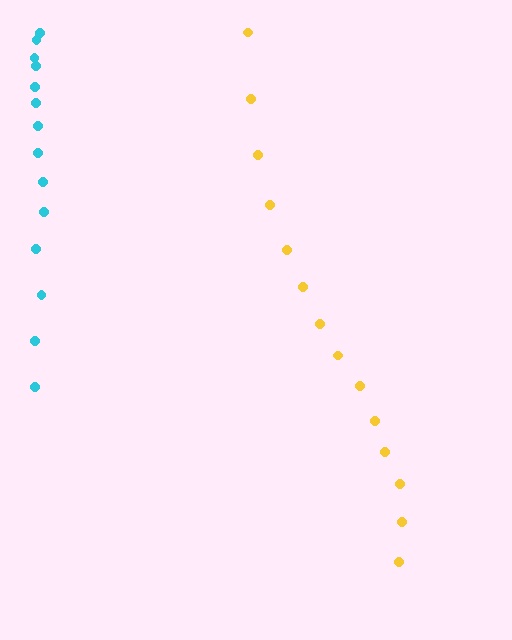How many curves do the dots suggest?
There are 2 distinct paths.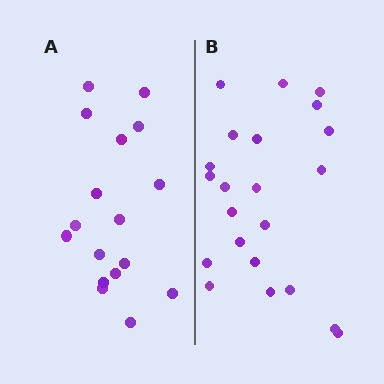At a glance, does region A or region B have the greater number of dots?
Region B (the right region) has more dots.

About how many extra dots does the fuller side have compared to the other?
Region B has about 5 more dots than region A.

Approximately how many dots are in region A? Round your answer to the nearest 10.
About 20 dots. (The exact count is 17, which rounds to 20.)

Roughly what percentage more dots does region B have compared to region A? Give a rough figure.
About 30% more.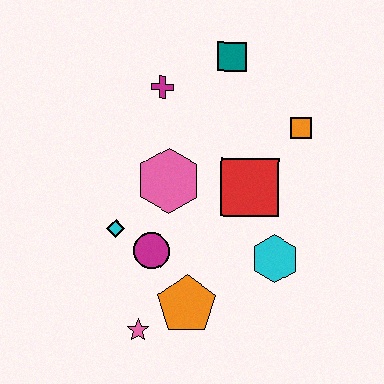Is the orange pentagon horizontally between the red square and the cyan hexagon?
No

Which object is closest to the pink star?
The orange pentagon is closest to the pink star.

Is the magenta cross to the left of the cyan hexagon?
Yes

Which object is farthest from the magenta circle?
The teal square is farthest from the magenta circle.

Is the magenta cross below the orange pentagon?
No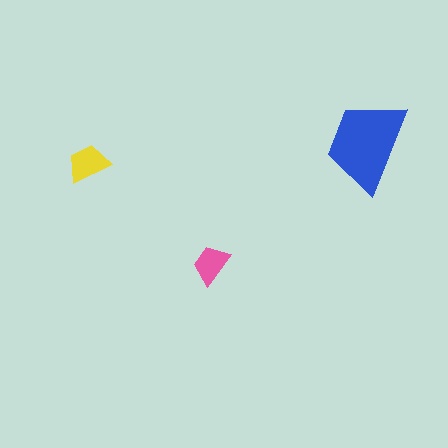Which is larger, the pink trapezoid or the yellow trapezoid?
The yellow one.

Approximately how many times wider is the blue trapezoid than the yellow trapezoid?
About 2 times wider.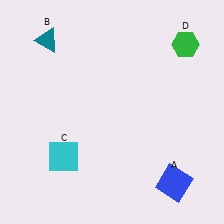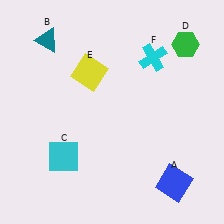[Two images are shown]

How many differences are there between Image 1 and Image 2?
There are 2 differences between the two images.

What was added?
A yellow square (E), a cyan cross (F) were added in Image 2.